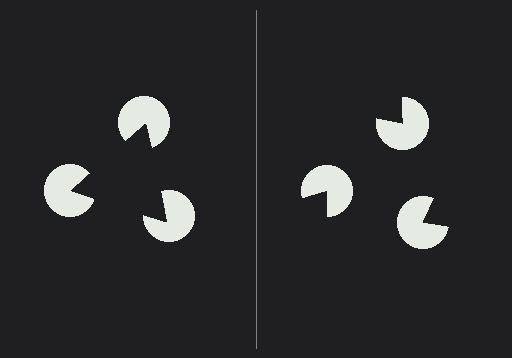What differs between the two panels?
The pac-man discs are positioned identically on both sides; only the wedge orientations differ. On the left they align to a triangle; on the right they are misaligned.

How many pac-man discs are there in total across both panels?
6 — 3 on each side.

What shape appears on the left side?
An illusory triangle.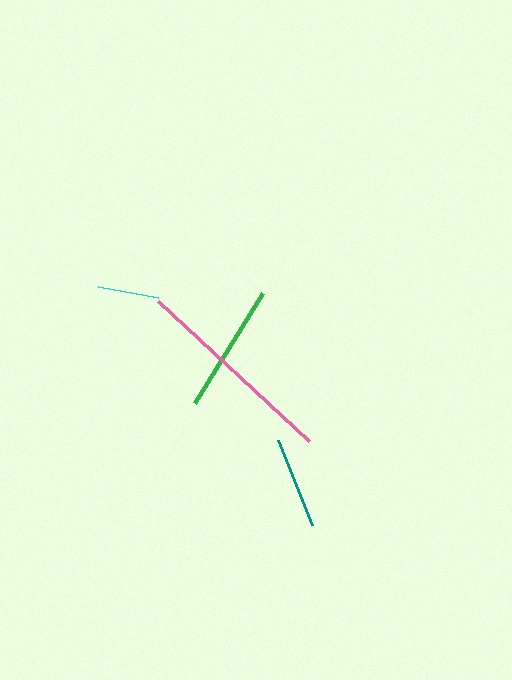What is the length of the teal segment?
The teal segment is approximately 92 pixels long.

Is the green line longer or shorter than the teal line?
The green line is longer than the teal line.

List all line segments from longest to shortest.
From longest to shortest: pink, green, teal, cyan.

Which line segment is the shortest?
The cyan line is the shortest at approximately 61 pixels.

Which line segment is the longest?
The pink line is the longest at approximately 206 pixels.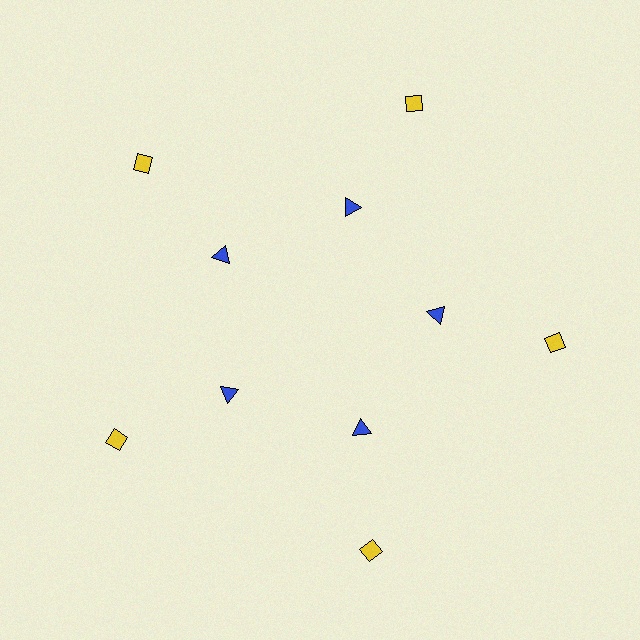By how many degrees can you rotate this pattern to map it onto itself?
The pattern maps onto itself every 72 degrees of rotation.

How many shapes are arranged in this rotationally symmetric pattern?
There are 10 shapes, arranged in 5 groups of 2.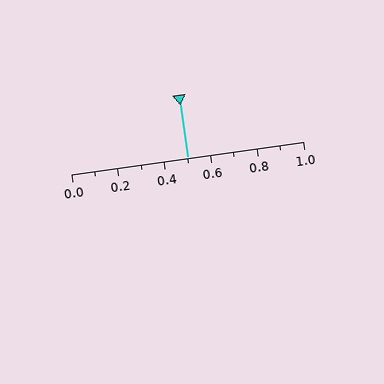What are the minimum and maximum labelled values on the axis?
The axis runs from 0.0 to 1.0.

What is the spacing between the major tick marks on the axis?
The major ticks are spaced 0.2 apart.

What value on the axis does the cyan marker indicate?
The marker indicates approximately 0.5.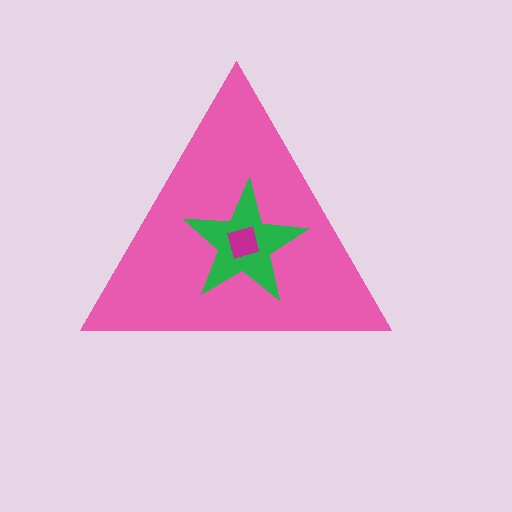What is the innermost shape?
The magenta square.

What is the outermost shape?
The pink triangle.